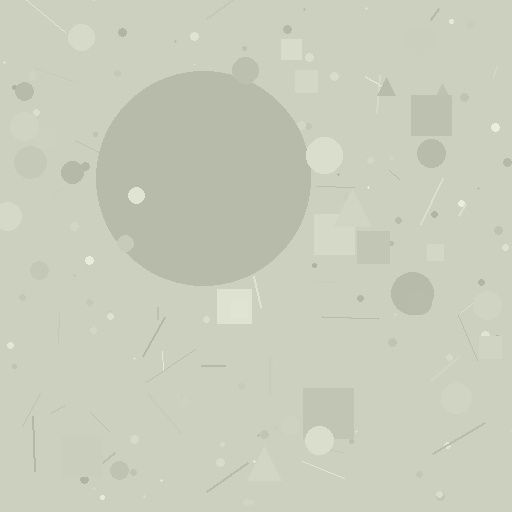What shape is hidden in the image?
A circle is hidden in the image.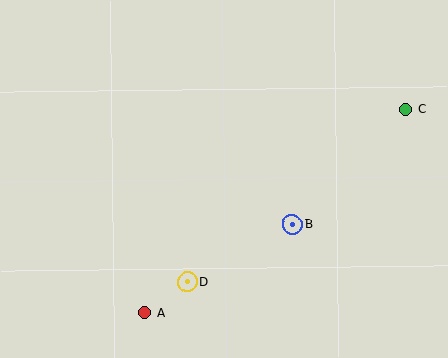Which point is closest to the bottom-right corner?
Point B is closest to the bottom-right corner.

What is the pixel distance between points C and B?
The distance between C and B is 162 pixels.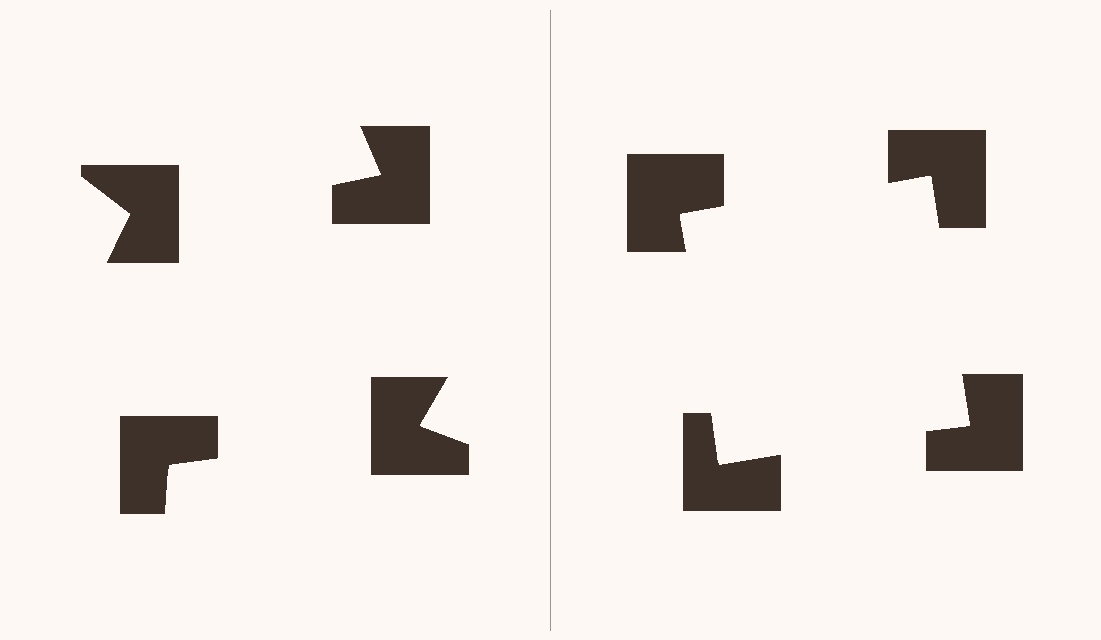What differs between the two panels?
The notched squares are positioned identically on both sides; only the wedge orientations differ. On the right they align to a square; on the left they are misaligned.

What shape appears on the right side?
An illusory square.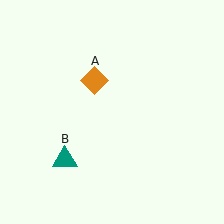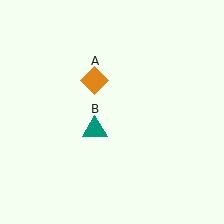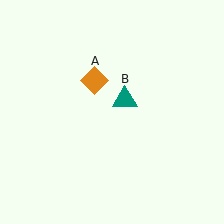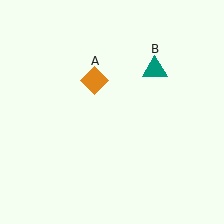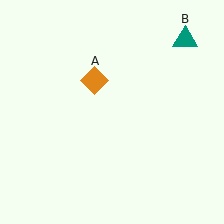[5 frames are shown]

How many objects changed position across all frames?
1 object changed position: teal triangle (object B).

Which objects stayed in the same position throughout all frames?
Orange diamond (object A) remained stationary.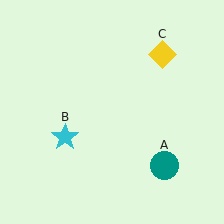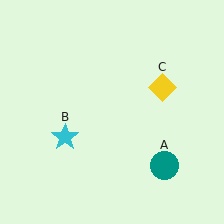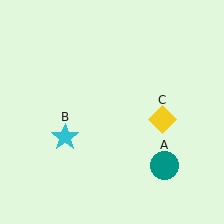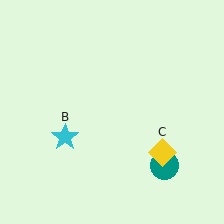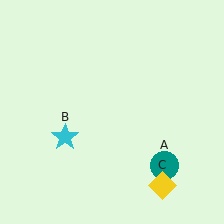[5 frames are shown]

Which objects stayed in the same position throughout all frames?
Teal circle (object A) and cyan star (object B) remained stationary.